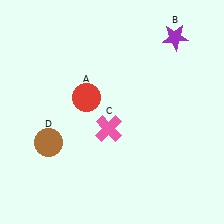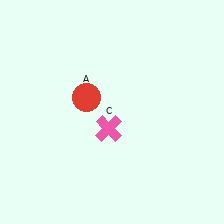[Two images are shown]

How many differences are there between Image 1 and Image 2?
There are 2 differences between the two images.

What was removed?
The purple star (B), the brown circle (D) were removed in Image 2.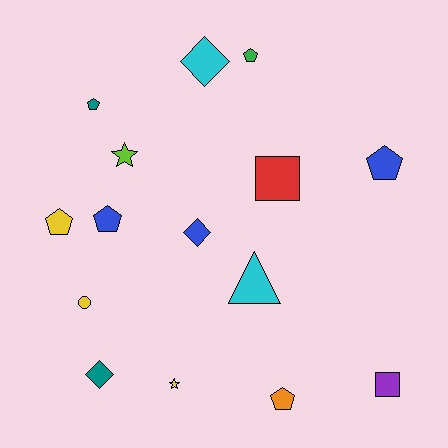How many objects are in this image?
There are 15 objects.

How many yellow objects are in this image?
There are 3 yellow objects.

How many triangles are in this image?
There is 1 triangle.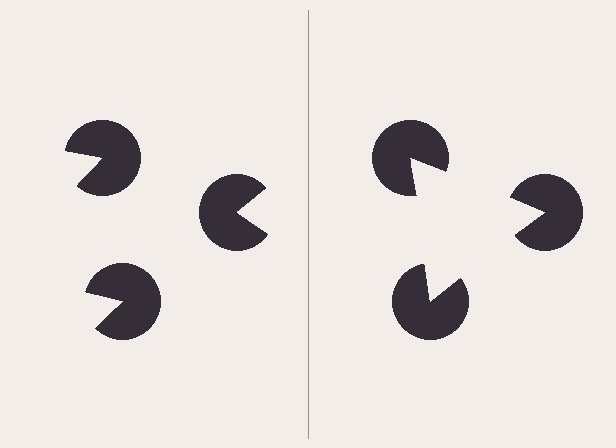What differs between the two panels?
The pac-man discs are positioned identically on both sides; only the wedge orientations differ. On the right they align to a triangle; on the left they are misaligned.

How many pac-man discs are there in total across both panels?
6 — 3 on each side.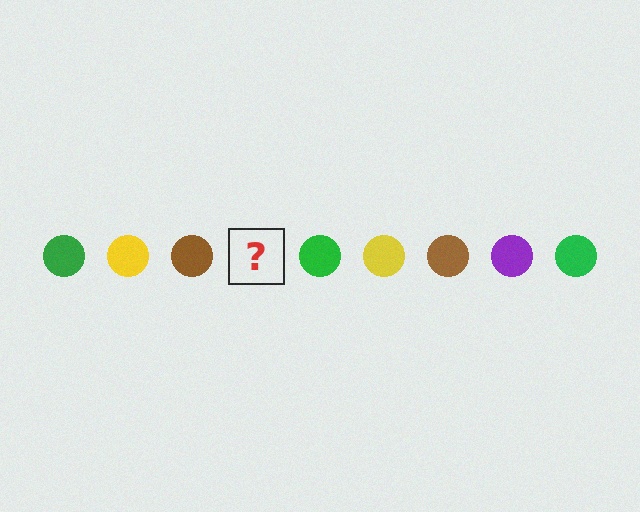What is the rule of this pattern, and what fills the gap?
The rule is that the pattern cycles through green, yellow, brown, purple circles. The gap should be filled with a purple circle.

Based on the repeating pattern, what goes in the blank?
The blank should be a purple circle.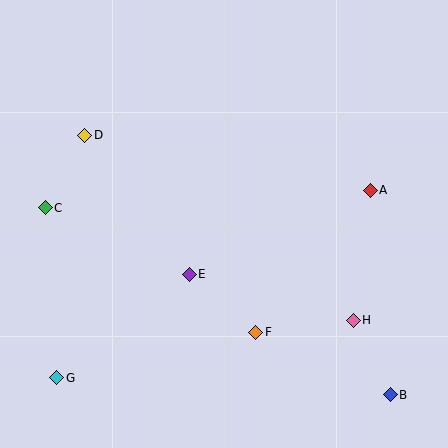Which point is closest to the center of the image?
Point E at (189, 274) is closest to the center.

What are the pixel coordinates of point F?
Point F is at (256, 332).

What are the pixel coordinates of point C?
Point C is at (45, 208).